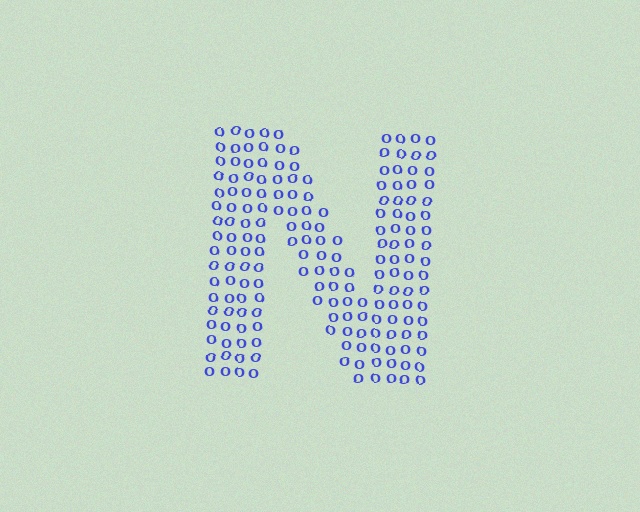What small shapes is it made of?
It is made of small letter O's.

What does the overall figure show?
The overall figure shows the letter N.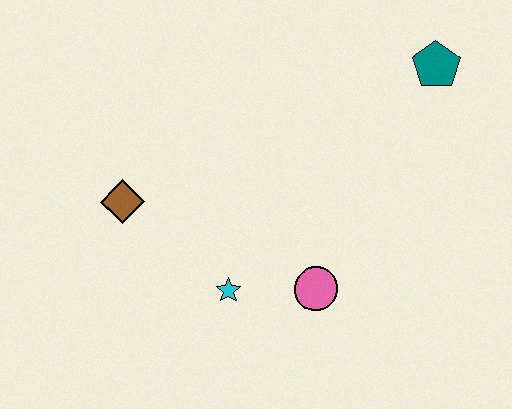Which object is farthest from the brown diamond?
The teal pentagon is farthest from the brown diamond.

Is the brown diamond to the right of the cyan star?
No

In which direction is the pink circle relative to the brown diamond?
The pink circle is to the right of the brown diamond.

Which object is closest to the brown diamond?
The cyan star is closest to the brown diamond.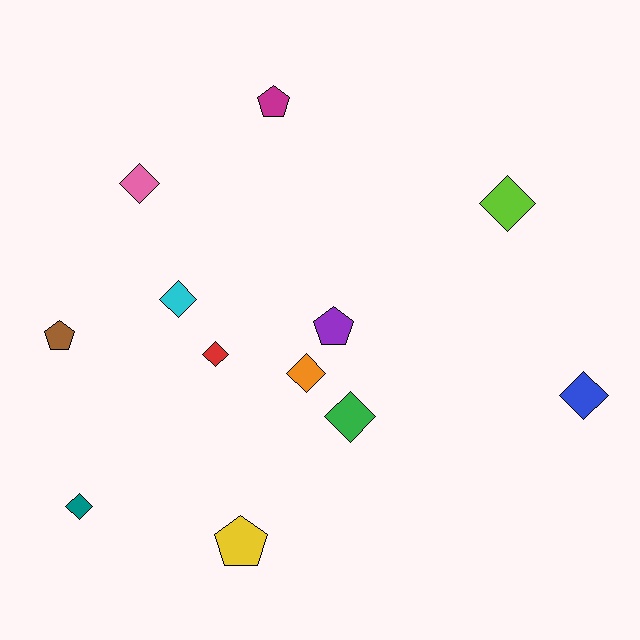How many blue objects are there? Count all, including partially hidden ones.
There is 1 blue object.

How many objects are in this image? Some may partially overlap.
There are 12 objects.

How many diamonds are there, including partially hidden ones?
There are 8 diamonds.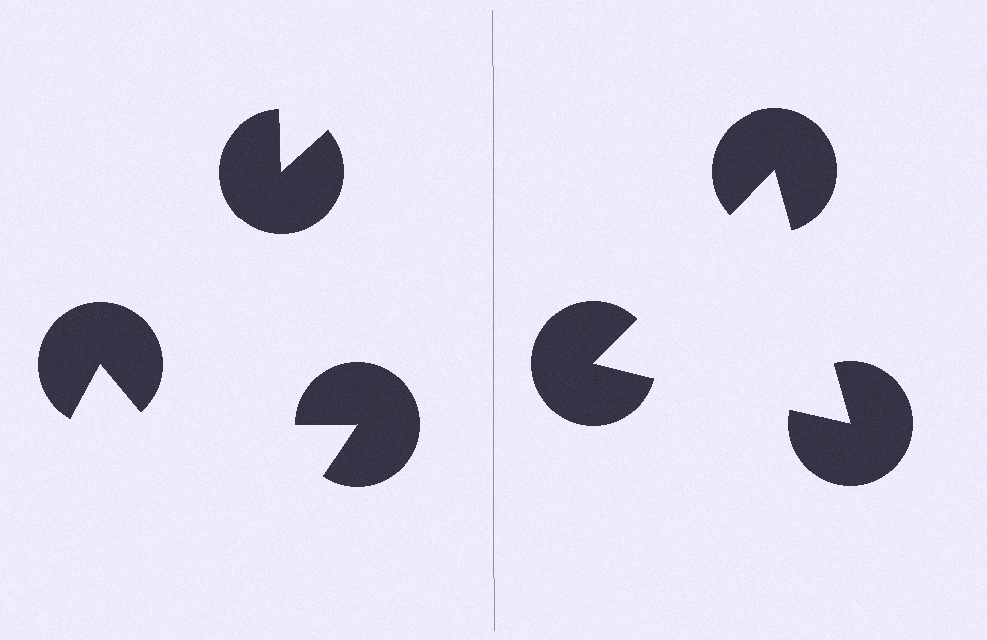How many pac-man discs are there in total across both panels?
6 — 3 on each side.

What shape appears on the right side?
An illusory triangle.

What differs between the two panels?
The pac-man discs are positioned identically on both sides; only the wedge orientations differ. On the right they align to a triangle; on the left they are misaligned.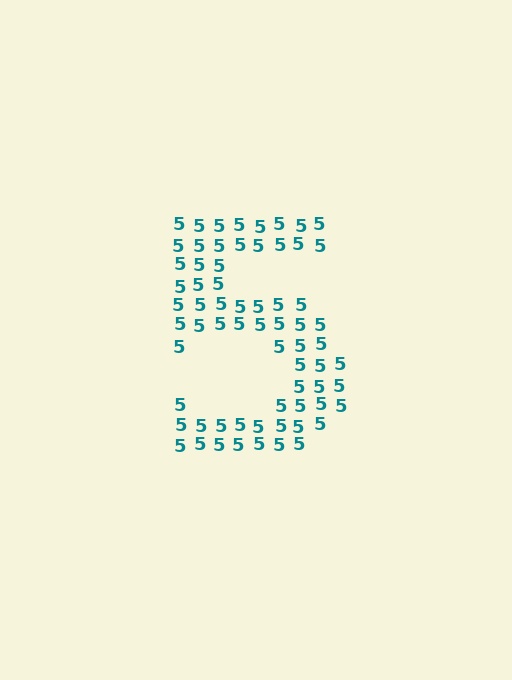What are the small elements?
The small elements are digit 5's.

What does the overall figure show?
The overall figure shows the digit 5.